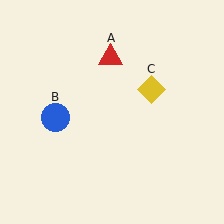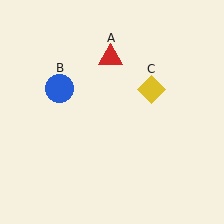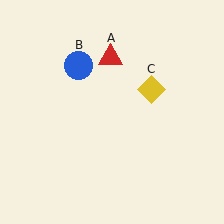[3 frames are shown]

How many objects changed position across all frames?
1 object changed position: blue circle (object B).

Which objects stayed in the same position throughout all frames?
Red triangle (object A) and yellow diamond (object C) remained stationary.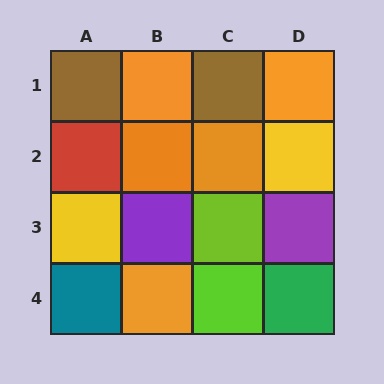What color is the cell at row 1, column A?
Brown.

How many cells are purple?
2 cells are purple.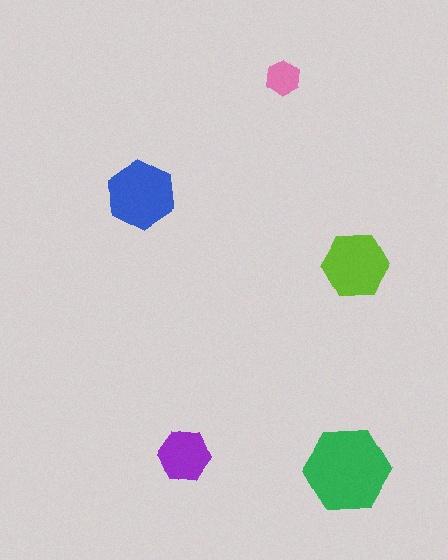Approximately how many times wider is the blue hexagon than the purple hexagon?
About 1.5 times wider.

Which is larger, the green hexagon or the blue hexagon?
The green one.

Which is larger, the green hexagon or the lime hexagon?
The green one.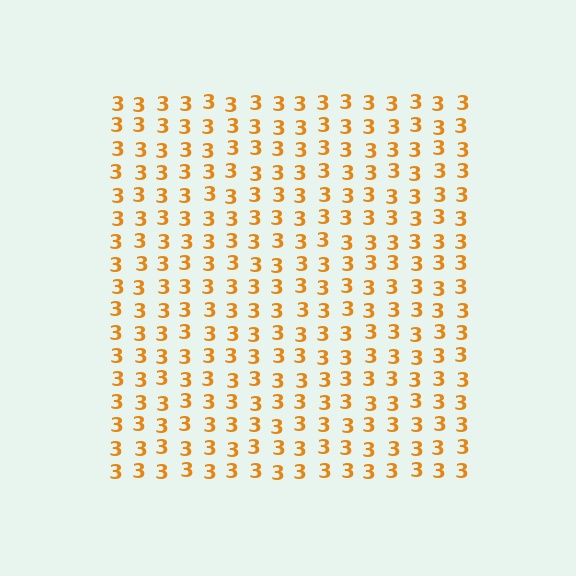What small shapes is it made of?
It is made of small digit 3's.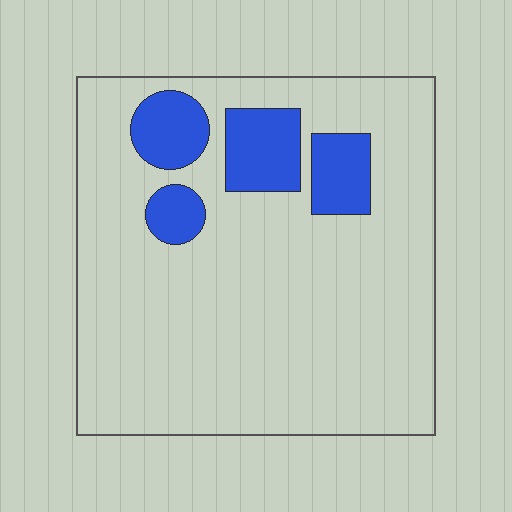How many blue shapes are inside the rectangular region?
4.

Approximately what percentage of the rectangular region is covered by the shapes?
Approximately 15%.